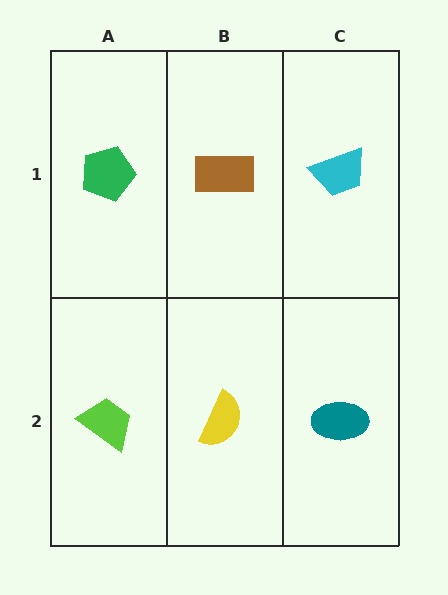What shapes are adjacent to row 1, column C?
A teal ellipse (row 2, column C), a brown rectangle (row 1, column B).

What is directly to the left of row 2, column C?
A yellow semicircle.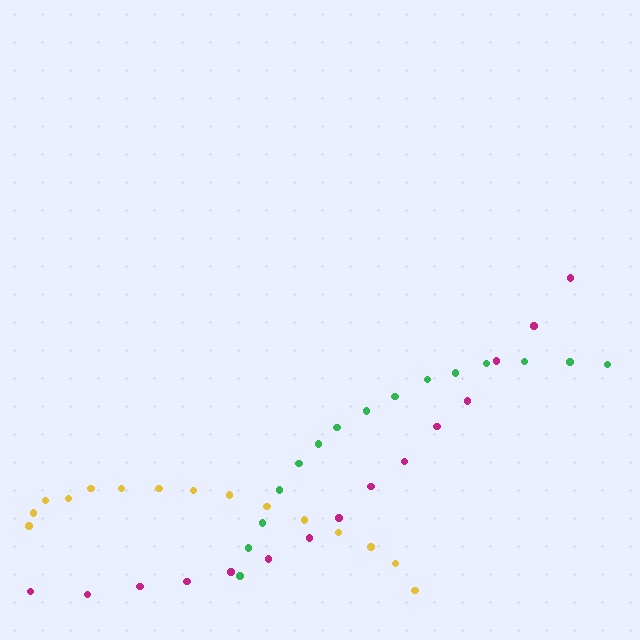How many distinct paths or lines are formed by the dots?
There are 3 distinct paths.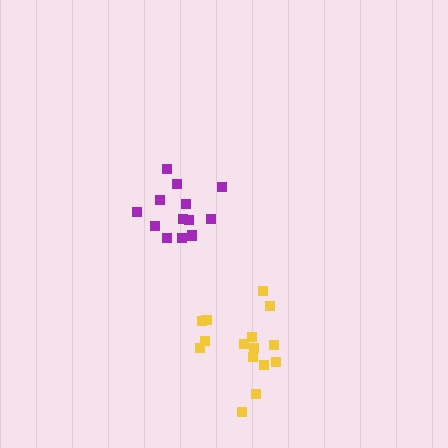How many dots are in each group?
Group 1: 15 dots, Group 2: 13 dots (28 total).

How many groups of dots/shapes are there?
There are 2 groups.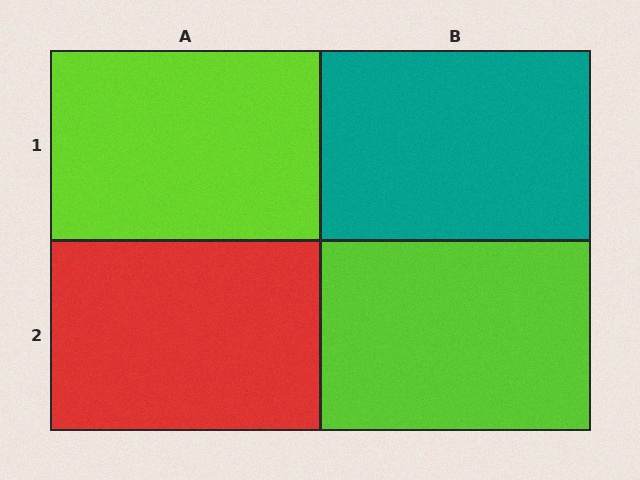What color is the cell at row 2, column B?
Lime.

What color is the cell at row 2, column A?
Red.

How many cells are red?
1 cell is red.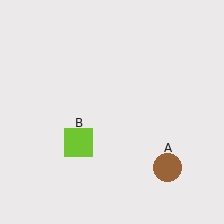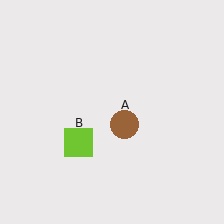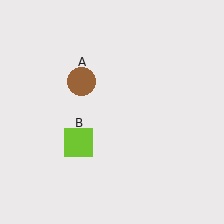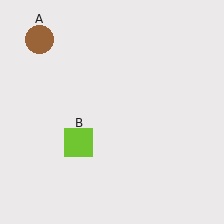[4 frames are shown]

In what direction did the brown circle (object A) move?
The brown circle (object A) moved up and to the left.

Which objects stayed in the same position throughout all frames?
Lime square (object B) remained stationary.